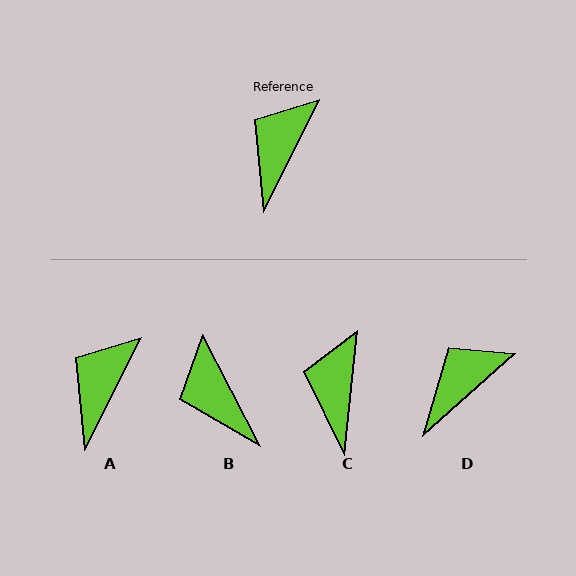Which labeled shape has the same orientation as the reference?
A.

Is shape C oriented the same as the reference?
No, it is off by about 21 degrees.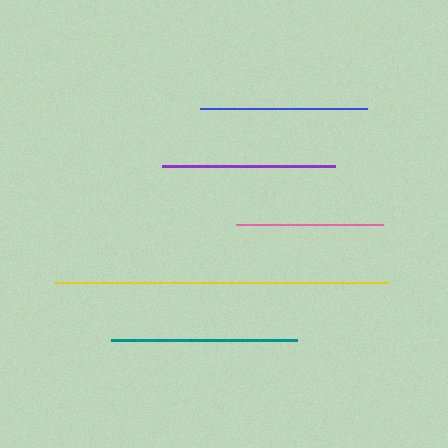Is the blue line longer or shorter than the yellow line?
The yellow line is longer than the blue line.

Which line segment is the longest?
The yellow line is the longest at approximately 334 pixels.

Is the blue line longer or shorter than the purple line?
The purple line is longer than the blue line.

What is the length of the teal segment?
The teal segment is approximately 186 pixels long.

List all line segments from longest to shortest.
From longest to shortest: yellow, teal, purple, blue, pink.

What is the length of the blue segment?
The blue segment is approximately 166 pixels long.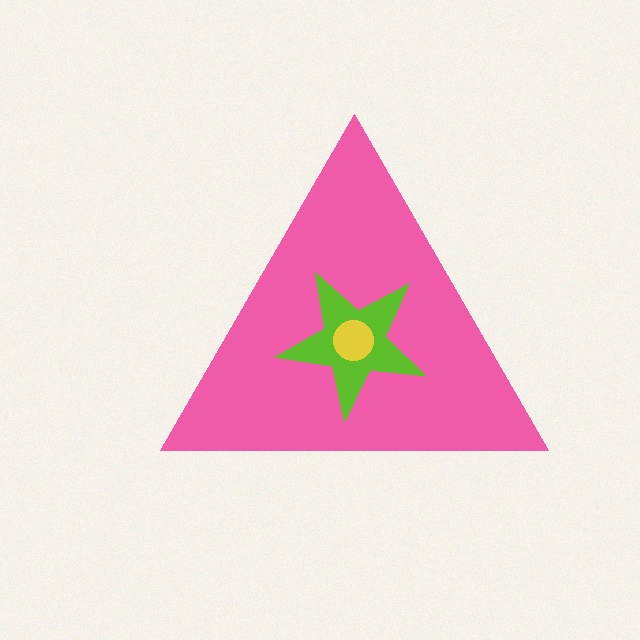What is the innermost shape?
The yellow circle.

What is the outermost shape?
The pink triangle.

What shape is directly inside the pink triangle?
The lime star.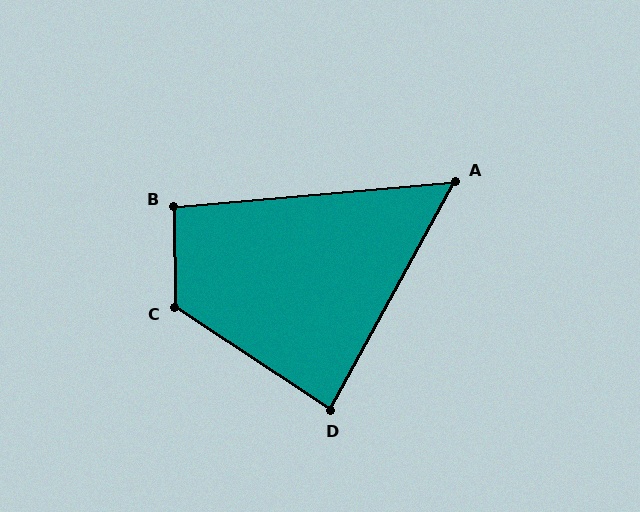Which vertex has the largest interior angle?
C, at approximately 124 degrees.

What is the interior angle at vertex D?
Approximately 85 degrees (approximately right).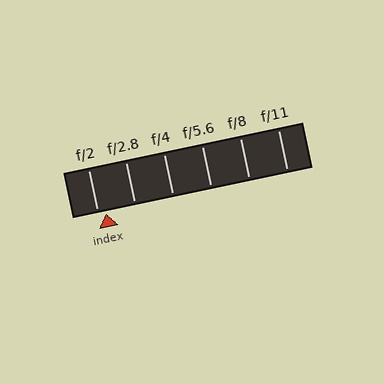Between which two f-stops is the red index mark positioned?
The index mark is between f/2 and f/2.8.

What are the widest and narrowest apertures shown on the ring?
The widest aperture shown is f/2 and the narrowest is f/11.